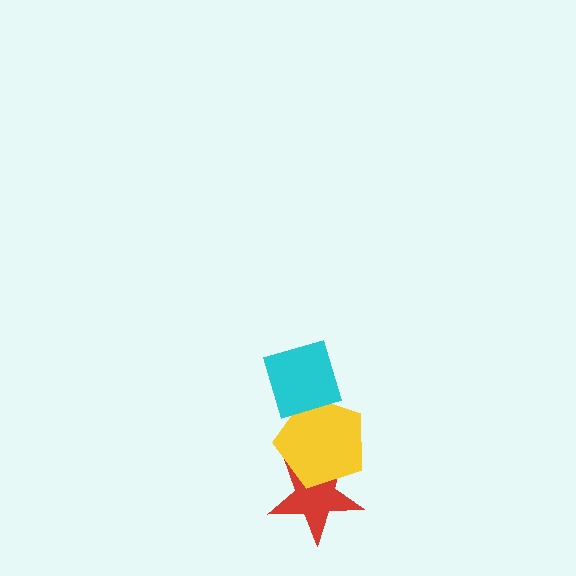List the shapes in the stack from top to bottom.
From top to bottom: the cyan diamond, the yellow pentagon, the red star.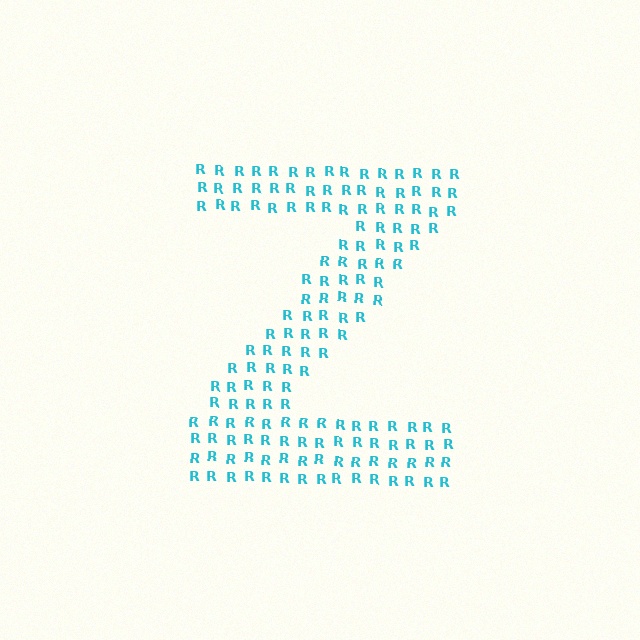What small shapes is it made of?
It is made of small letter R's.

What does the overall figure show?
The overall figure shows the letter Z.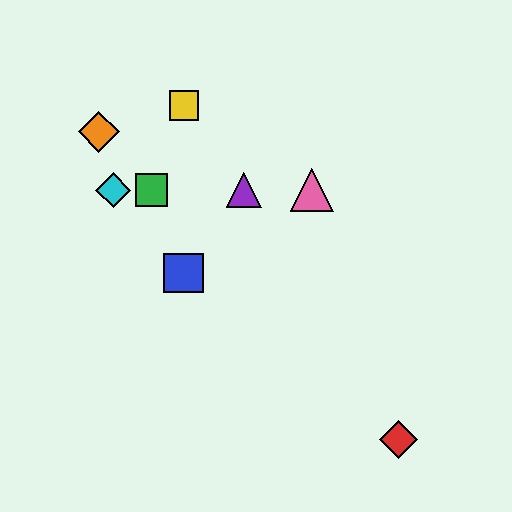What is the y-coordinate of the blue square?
The blue square is at y≈273.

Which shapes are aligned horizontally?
The green square, the purple triangle, the cyan diamond, the pink triangle are aligned horizontally.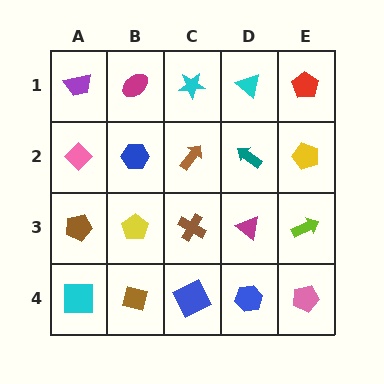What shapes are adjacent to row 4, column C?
A brown cross (row 3, column C), a brown square (row 4, column B), a blue hexagon (row 4, column D).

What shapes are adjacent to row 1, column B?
A blue hexagon (row 2, column B), a purple trapezoid (row 1, column A), a cyan star (row 1, column C).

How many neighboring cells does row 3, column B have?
4.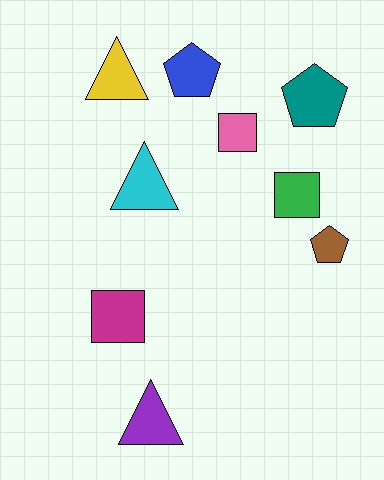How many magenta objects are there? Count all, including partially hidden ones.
There is 1 magenta object.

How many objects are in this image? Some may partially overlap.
There are 9 objects.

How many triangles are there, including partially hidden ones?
There are 3 triangles.